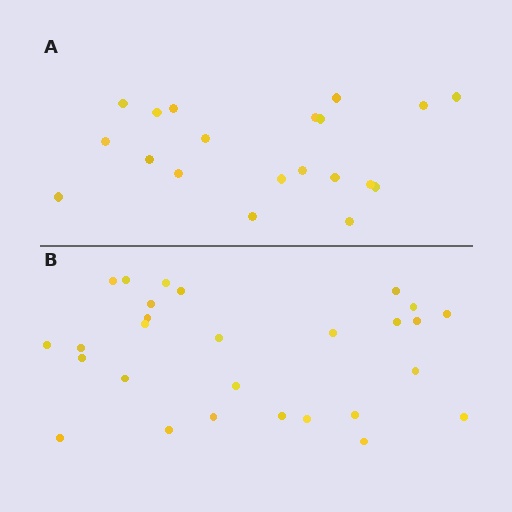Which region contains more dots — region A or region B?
Region B (the bottom region) has more dots.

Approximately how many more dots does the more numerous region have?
Region B has roughly 8 or so more dots than region A.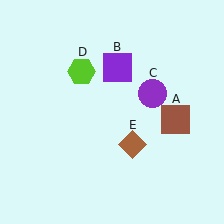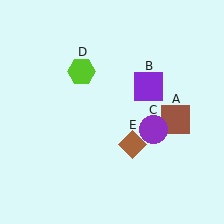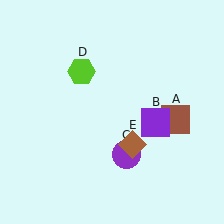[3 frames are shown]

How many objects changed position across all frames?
2 objects changed position: purple square (object B), purple circle (object C).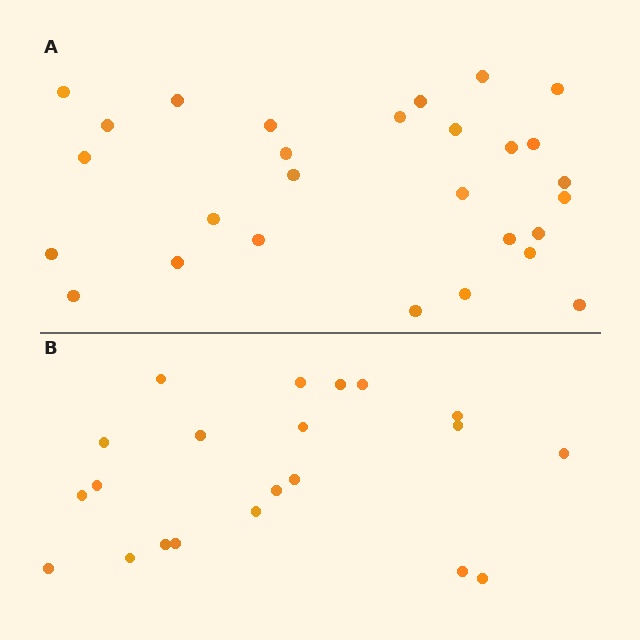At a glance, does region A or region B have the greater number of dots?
Region A (the top region) has more dots.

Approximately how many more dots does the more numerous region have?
Region A has roughly 8 or so more dots than region B.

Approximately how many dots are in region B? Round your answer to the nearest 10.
About 20 dots. (The exact count is 21, which rounds to 20.)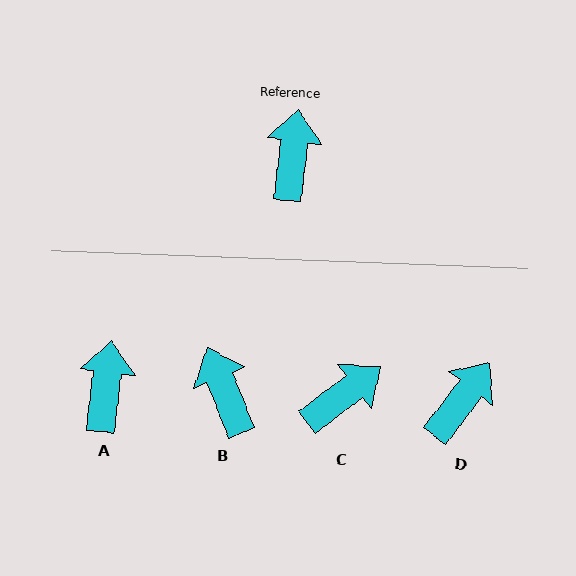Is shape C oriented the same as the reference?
No, it is off by about 46 degrees.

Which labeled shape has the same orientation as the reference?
A.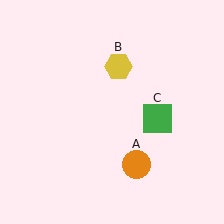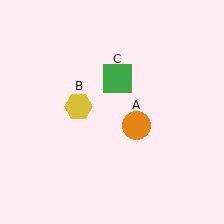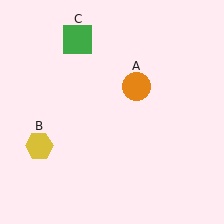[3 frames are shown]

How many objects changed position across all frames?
3 objects changed position: orange circle (object A), yellow hexagon (object B), green square (object C).